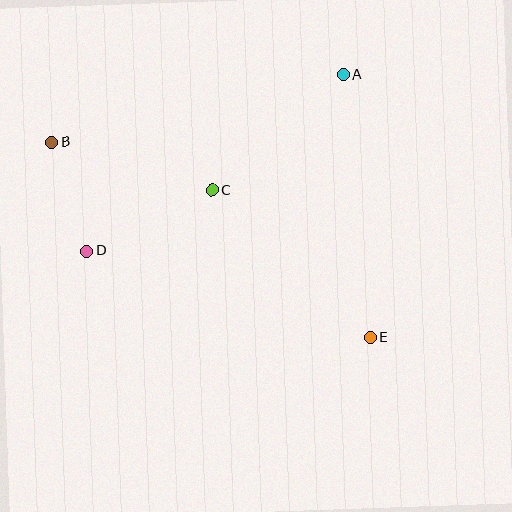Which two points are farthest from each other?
Points B and E are farthest from each other.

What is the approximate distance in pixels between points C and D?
The distance between C and D is approximately 139 pixels.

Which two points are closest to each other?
Points B and D are closest to each other.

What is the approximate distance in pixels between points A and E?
The distance between A and E is approximately 264 pixels.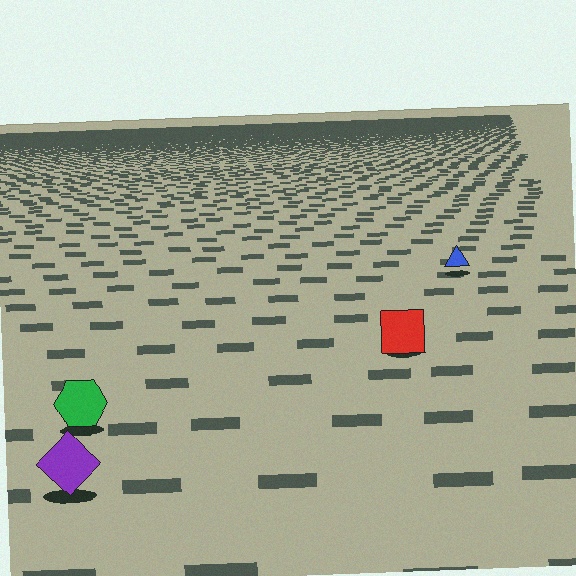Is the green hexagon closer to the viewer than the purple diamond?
No. The purple diamond is closer — you can tell from the texture gradient: the ground texture is coarser near it.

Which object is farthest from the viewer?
The blue triangle is farthest from the viewer. It appears smaller and the ground texture around it is denser.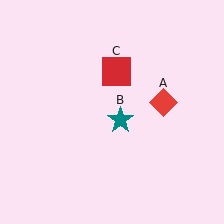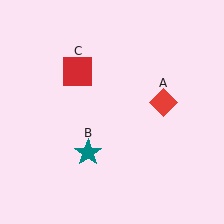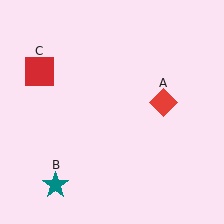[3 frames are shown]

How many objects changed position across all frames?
2 objects changed position: teal star (object B), red square (object C).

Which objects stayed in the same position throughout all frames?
Red diamond (object A) remained stationary.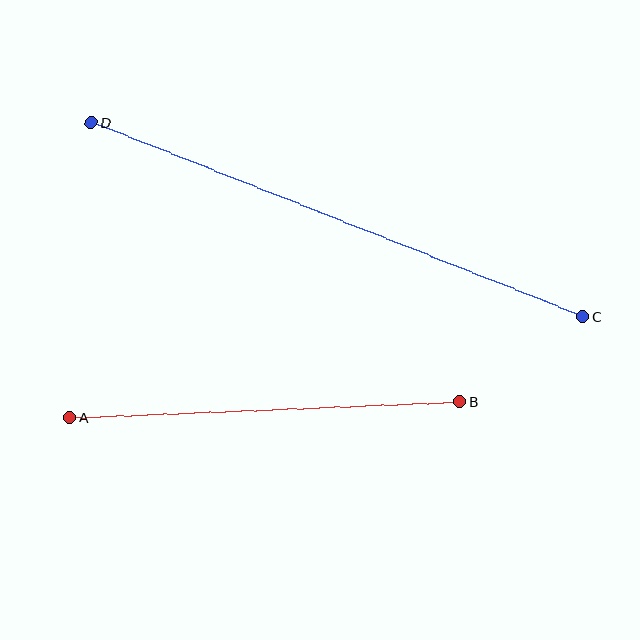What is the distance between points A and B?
The distance is approximately 391 pixels.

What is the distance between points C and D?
The distance is approximately 529 pixels.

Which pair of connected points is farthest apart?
Points C and D are farthest apart.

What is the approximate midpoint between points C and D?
The midpoint is at approximately (337, 220) pixels.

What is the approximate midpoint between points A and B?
The midpoint is at approximately (265, 409) pixels.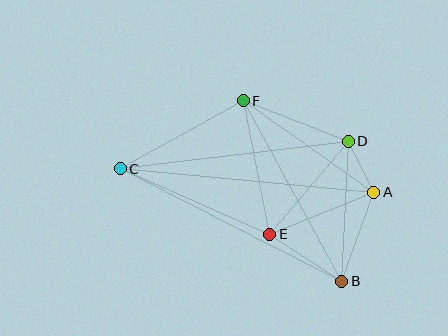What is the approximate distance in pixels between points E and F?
The distance between E and F is approximately 136 pixels.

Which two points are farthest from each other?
Points A and C are farthest from each other.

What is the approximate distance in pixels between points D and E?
The distance between D and E is approximately 122 pixels.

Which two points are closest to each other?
Points A and D are closest to each other.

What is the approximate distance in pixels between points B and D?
The distance between B and D is approximately 140 pixels.